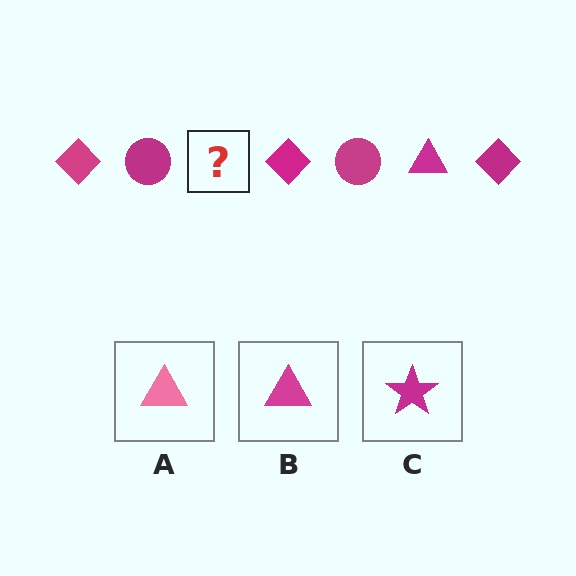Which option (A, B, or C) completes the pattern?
B.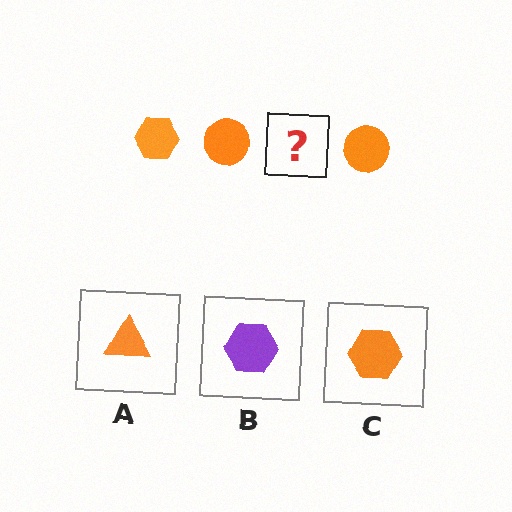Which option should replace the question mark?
Option C.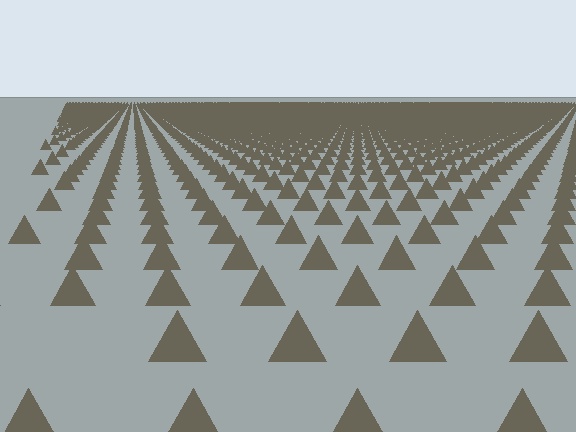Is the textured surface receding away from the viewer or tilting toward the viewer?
The surface is receding away from the viewer. Texture elements get smaller and denser toward the top.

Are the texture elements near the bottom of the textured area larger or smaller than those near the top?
Larger. Near the bottom, elements are closer to the viewer and appear at a bigger on-screen size.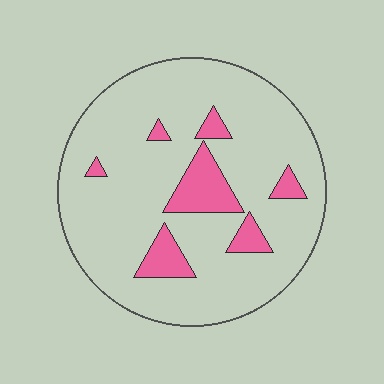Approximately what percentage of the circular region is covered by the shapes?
Approximately 15%.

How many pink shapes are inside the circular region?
7.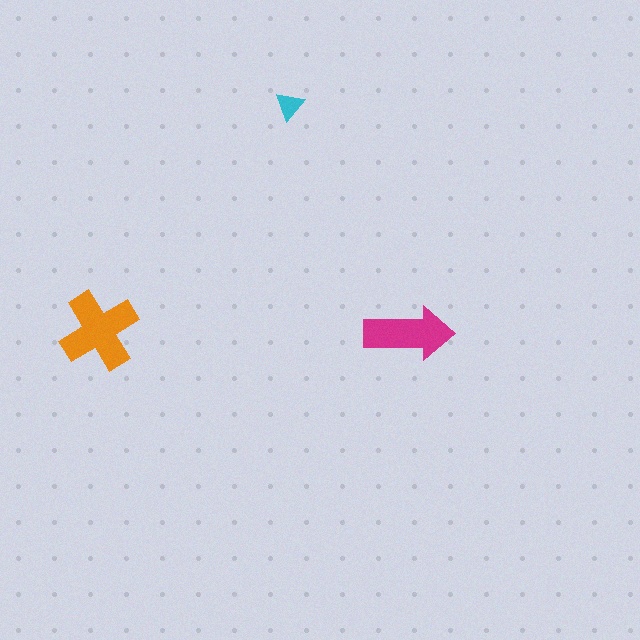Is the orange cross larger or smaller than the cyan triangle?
Larger.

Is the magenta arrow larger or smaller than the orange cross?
Smaller.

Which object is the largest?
The orange cross.